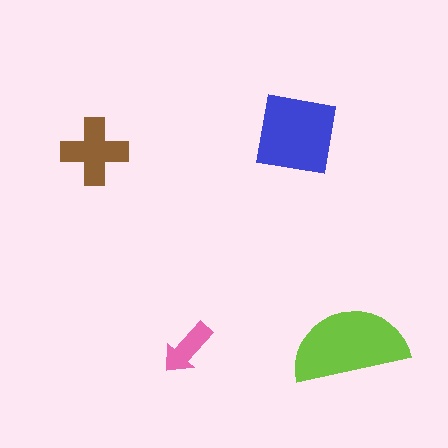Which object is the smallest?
The pink arrow.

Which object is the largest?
The lime semicircle.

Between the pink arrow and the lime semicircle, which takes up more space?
The lime semicircle.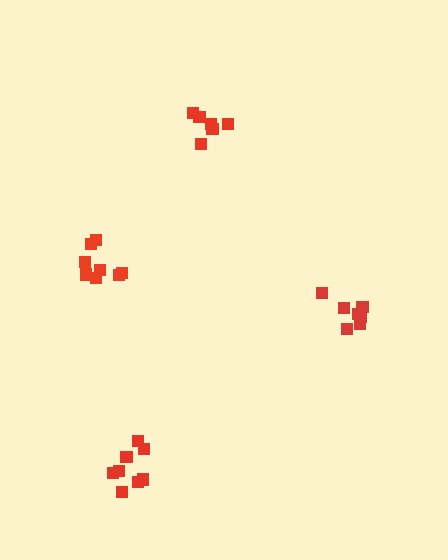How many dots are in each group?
Group 1: 7 dots, Group 2: 7 dots, Group 3: 8 dots, Group 4: 8 dots (30 total).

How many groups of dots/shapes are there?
There are 4 groups.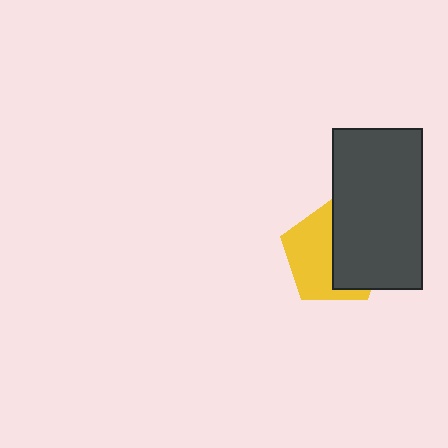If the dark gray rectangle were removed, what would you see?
You would see the complete yellow pentagon.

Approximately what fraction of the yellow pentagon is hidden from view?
Roughly 49% of the yellow pentagon is hidden behind the dark gray rectangle.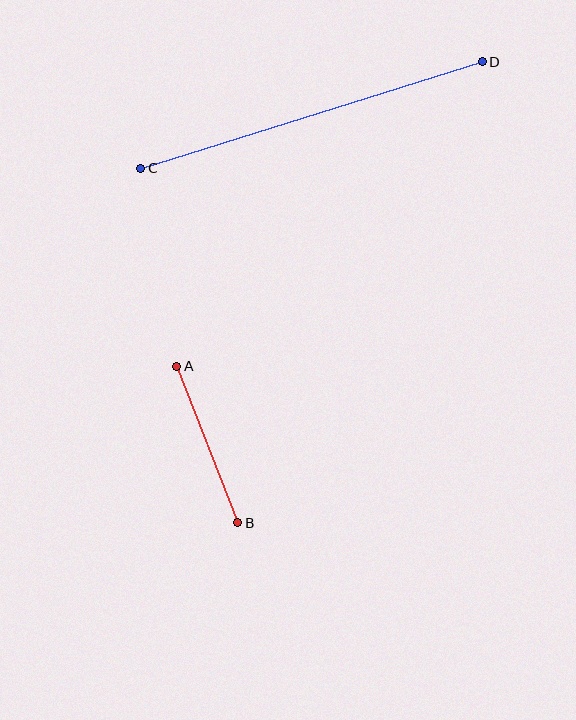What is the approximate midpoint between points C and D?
The midpoint is at approximately (312, 115) pixels.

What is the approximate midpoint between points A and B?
The midpoint is at approximately (207, 444) pixels.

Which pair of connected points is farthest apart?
Points C and D are farthest apart.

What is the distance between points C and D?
The distance is approximately 357 pixels.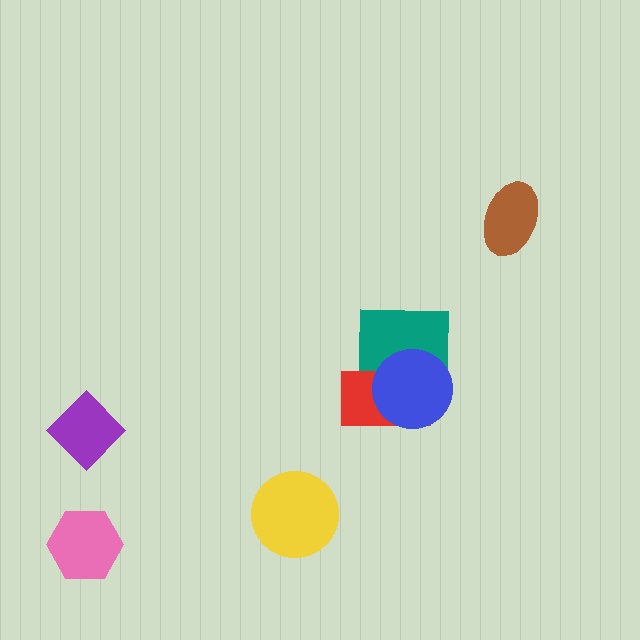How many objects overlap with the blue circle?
2 objects overlap with the blue circle.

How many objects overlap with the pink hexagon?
0 objects overlap with the pink hexagon.